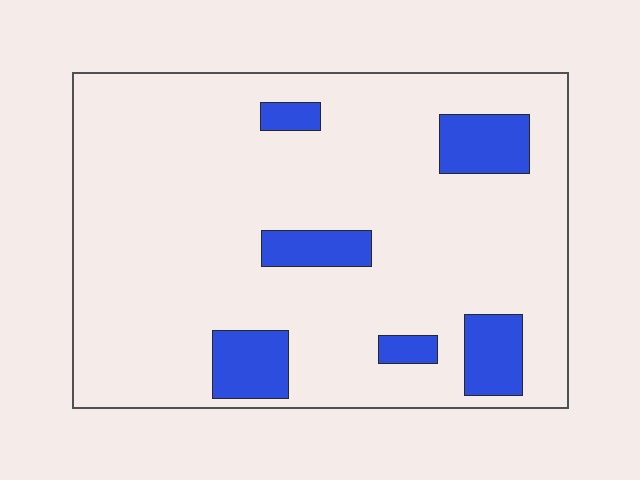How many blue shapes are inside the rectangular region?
6.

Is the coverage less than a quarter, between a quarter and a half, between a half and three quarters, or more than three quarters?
Less than a quarter.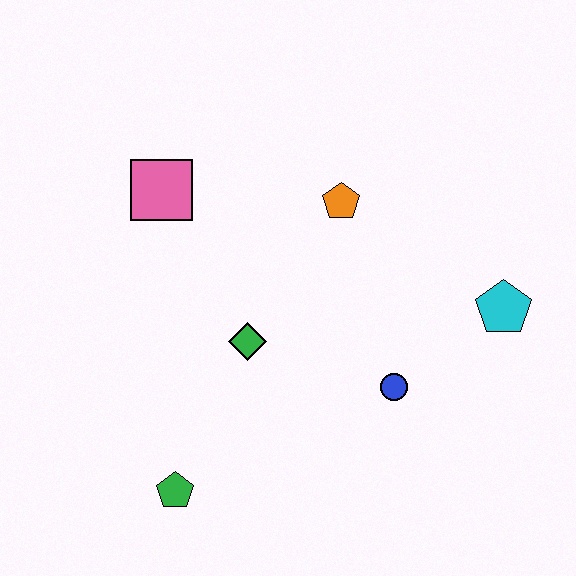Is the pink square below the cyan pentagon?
No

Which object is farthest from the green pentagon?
The cyan pentagon is farthest from the green pentagon.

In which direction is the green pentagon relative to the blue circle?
The green pentagon is to the left of the blue circle.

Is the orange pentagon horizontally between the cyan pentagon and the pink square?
Yes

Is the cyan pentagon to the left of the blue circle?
No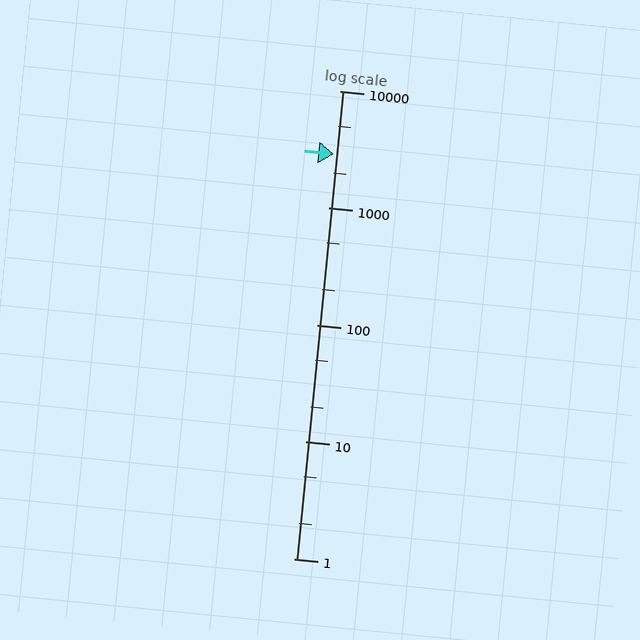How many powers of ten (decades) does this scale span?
The scale spans 4 decades, from 1 to 10000.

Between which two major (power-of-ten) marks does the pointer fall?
The pointer is between 1000 and 10000.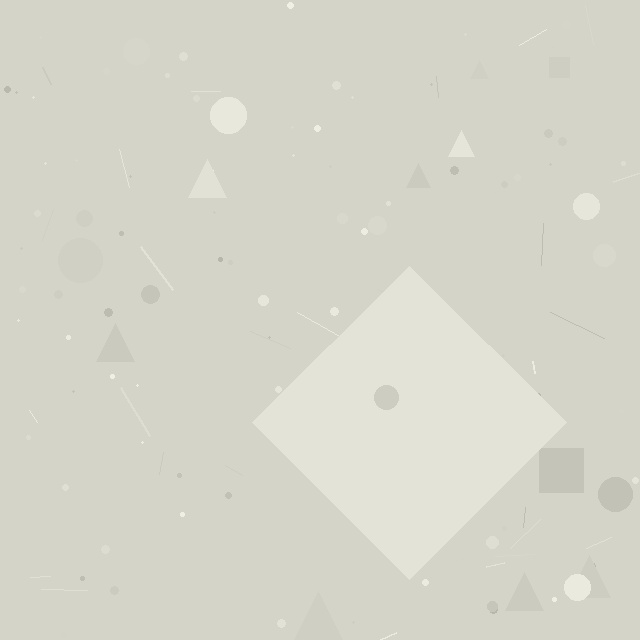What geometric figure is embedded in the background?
A diamond is embedded in the background.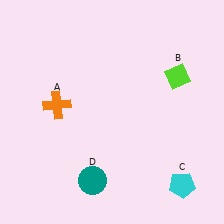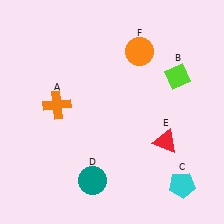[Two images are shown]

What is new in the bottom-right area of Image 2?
A red triangle (E) was added in the bottom-right area of Image 2.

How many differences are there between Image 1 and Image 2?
There are 2 differences between the two images.